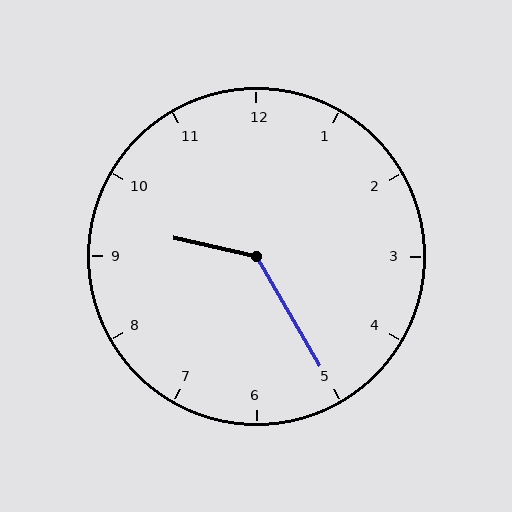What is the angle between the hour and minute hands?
Approximately 132 degrees.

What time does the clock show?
9:25.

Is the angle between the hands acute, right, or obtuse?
It is obtuse.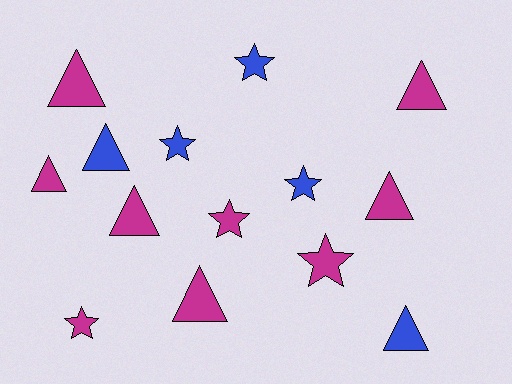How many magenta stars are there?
There are 3 magenta stars.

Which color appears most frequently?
Magenta, with 9 objects.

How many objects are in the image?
There are 14 objects.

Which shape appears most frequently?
Triangle, with 8 objects.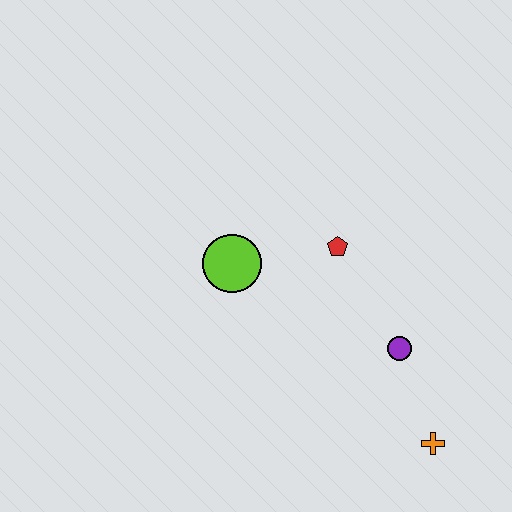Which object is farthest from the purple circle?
The lime circle is farthest from the purple circle.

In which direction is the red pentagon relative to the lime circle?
The red pentagon is to the right of the lime circle.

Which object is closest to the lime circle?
The red pentagon is closest to the lime circle.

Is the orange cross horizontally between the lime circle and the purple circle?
No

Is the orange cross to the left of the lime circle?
No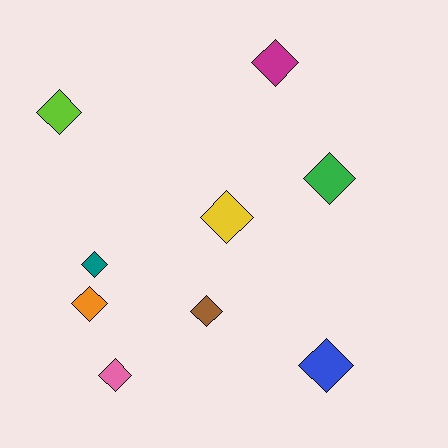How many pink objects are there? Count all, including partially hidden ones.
There is 1 pink object.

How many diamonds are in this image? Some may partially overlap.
There are 9 diamonds.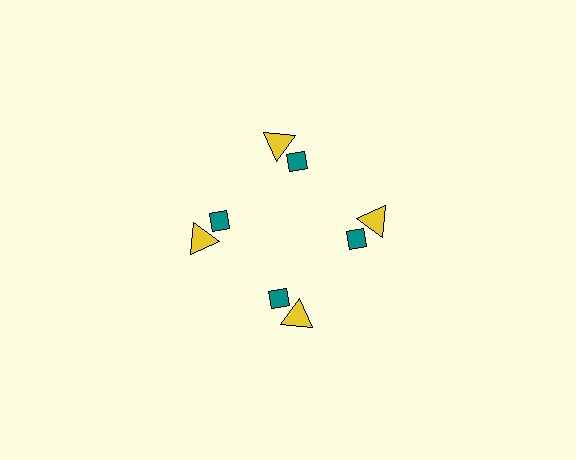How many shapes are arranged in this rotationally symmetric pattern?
There are 8 shapes, arranged in 4 groups of 2.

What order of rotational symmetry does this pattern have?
This pattern has 4-fold rotational symmetry.